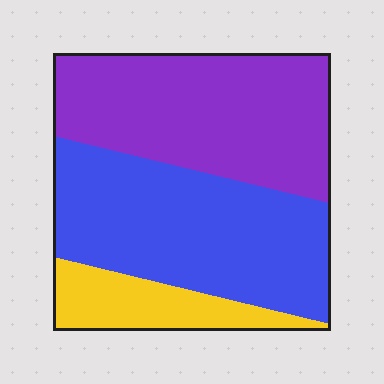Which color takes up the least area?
Yellow, at roughly 15%.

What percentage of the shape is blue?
Blue covers 43% of the shape.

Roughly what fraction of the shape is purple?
Purple covers about 40% of the shape.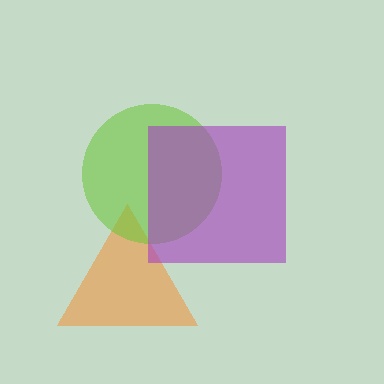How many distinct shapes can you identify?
There are 3 distinct shapes: an orange triangle, a lime circle, a purple square.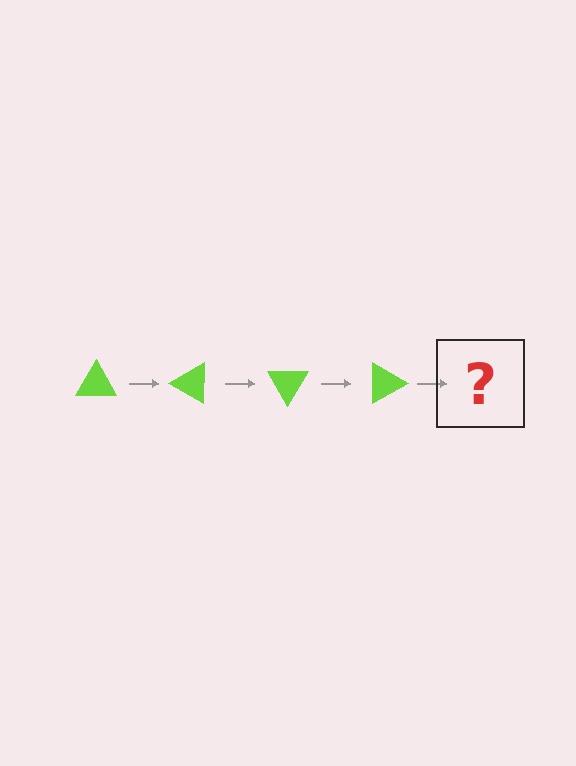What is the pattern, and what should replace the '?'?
The pattern is that the triangle rotates 30 degrees each step. The '?' should be a lime triangle rotated 120 degrees.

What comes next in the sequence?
The next element should be a lime triangle rotated 120 degrees.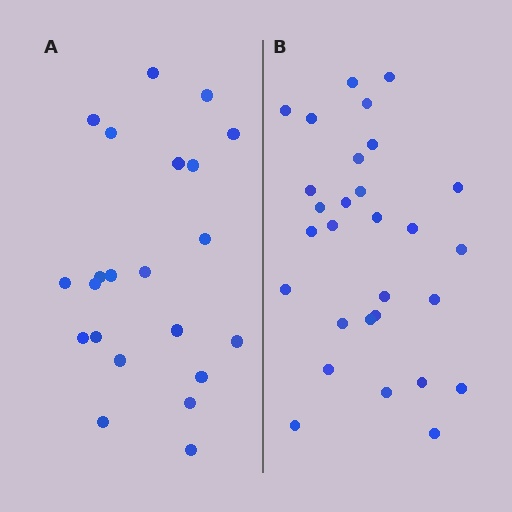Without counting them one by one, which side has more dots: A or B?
Region B (the right region) has more dots.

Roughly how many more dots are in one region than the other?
Region B has roughly 8 or so more dots than region A.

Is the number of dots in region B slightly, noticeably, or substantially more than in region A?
Region B has noticeably more, but not dramatically so. The ratio is roughly 1.3 to 1.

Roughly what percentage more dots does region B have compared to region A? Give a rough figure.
About 30% more.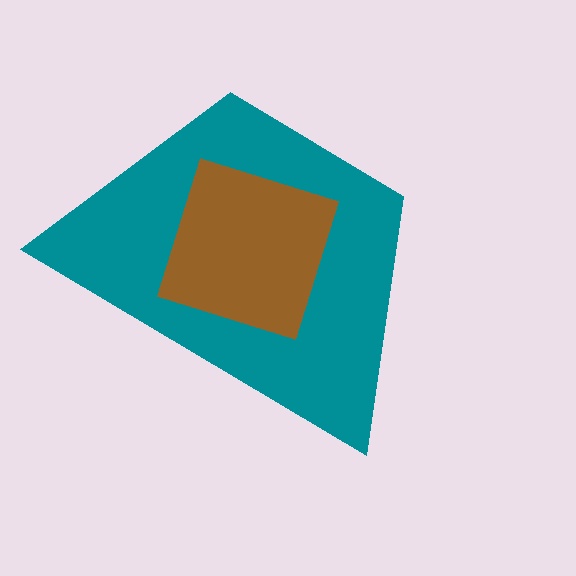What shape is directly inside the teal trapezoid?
The brown square.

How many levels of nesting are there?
2.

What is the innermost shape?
The brown square.